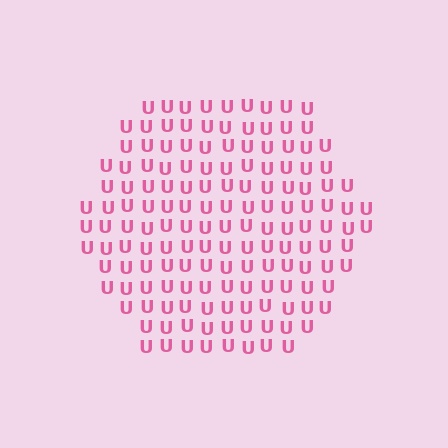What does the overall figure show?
The overall figure shows a hexagon.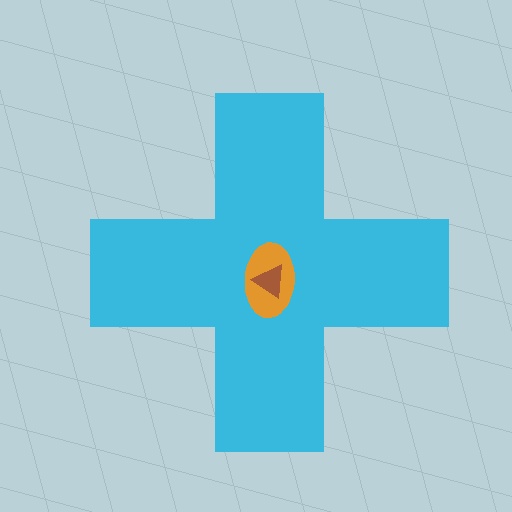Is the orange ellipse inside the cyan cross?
Yes.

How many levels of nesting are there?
3.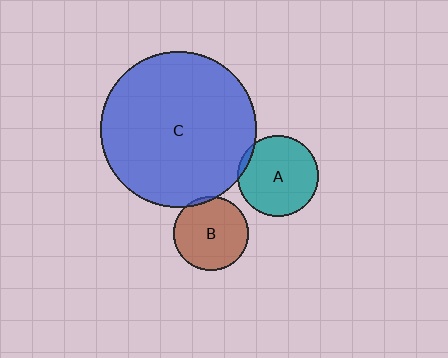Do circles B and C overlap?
Yes.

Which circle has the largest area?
Circle C (blue).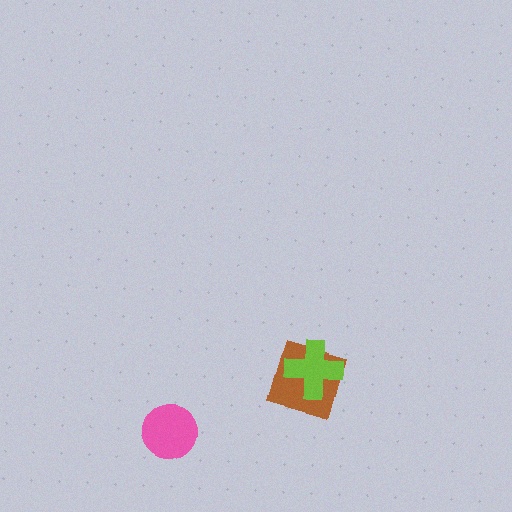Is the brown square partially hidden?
Yes, it is partially covered by another shape.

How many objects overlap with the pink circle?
0 objects overlap with the pink circle.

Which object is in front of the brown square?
The lime cross is in front of the brown square.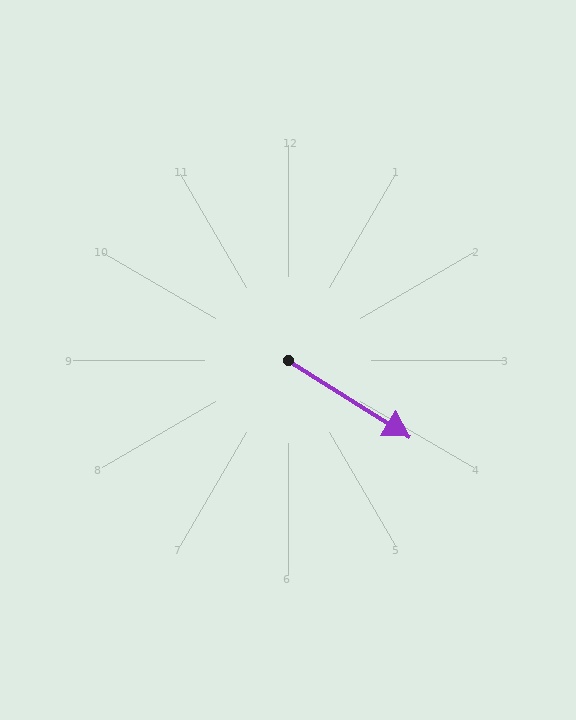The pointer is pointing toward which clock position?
Roughly 4 o'clock.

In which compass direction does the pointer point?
Southeast.